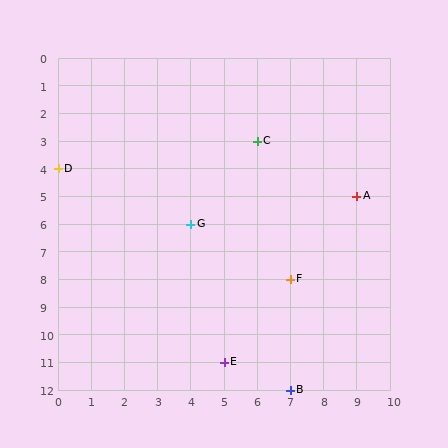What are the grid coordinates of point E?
Point E is at grid coordinates (5, 11).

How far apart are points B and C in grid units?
Points B and C are 1 column and 9 rows apart (about 9.1 grid units diagonally).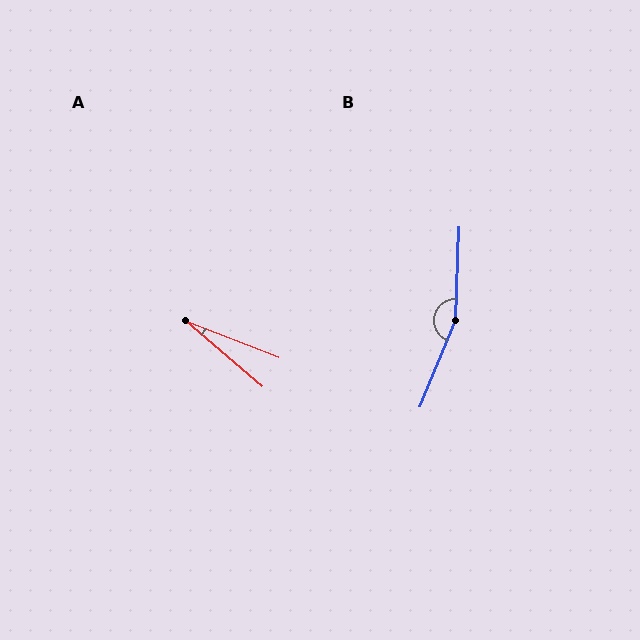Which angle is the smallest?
A, at approximately 19 degrees.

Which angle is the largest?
B, at approximately 160 degrees.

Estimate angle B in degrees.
Approximately 160 degrees.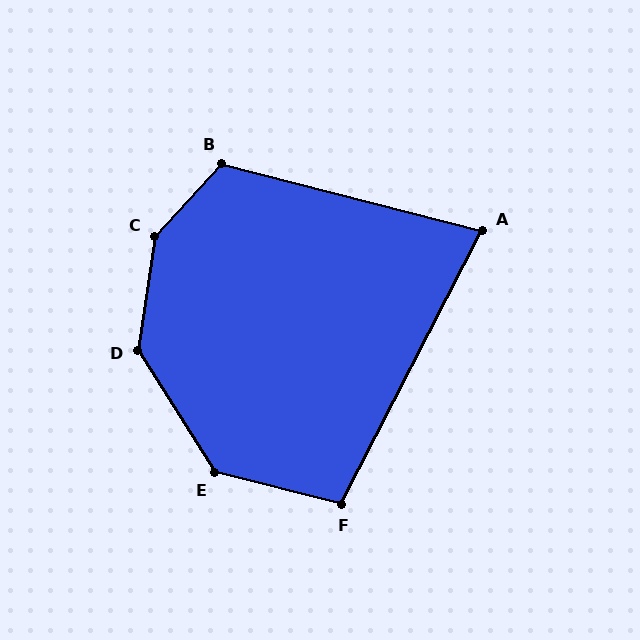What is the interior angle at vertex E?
Approximately 136 degrees (obtuse).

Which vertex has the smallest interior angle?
A, at approximately 77 degrees.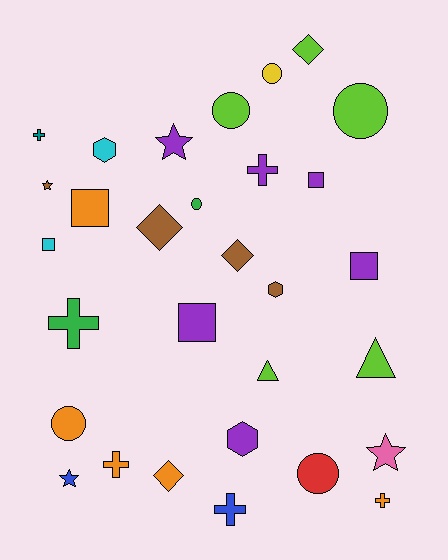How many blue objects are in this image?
There are 2 blue objects.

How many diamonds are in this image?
There are 4 diamonds.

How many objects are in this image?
There are 30 objects.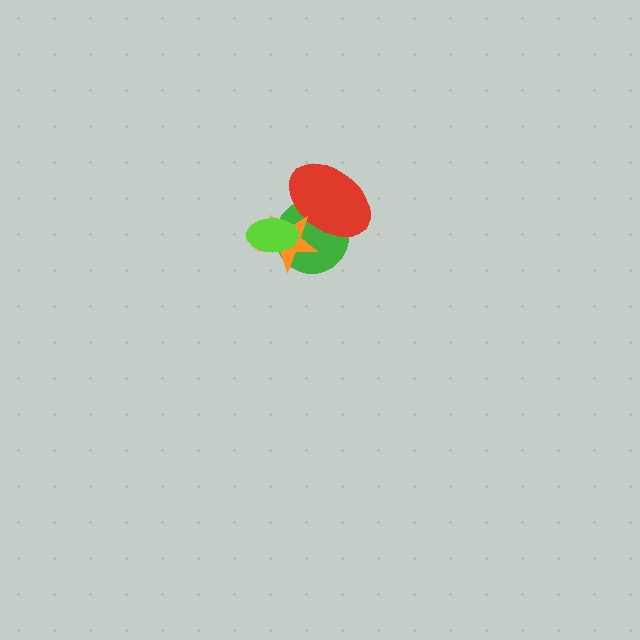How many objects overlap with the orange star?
3 objects overlap with the orange star.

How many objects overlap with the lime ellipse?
2 objects overlap with the lime ellipse.